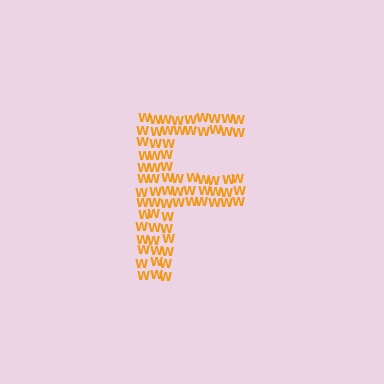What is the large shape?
The large shape is the letter F.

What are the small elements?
The small elements are letter W's.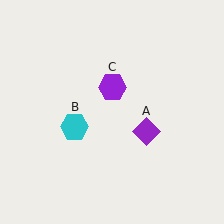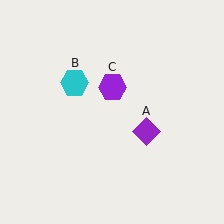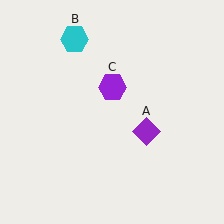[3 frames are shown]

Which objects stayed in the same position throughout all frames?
Purple diamond (object A) and purple hexagon (object C) remained stationary.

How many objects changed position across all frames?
1 object changed position: cyan hexagon (object B).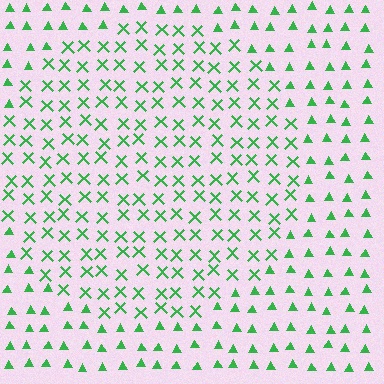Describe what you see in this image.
The image is filled with small green elements arranged in a uniform grid. A circle-shaped region contains X marks, while the surrounding area contains triangles. The boundary is defined purely by the change in element shape.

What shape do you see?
I see a circle.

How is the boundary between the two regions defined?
The boundary is defined by a change in element shape: X marks inside vs. triangles outside. All elements share the same color and spacing.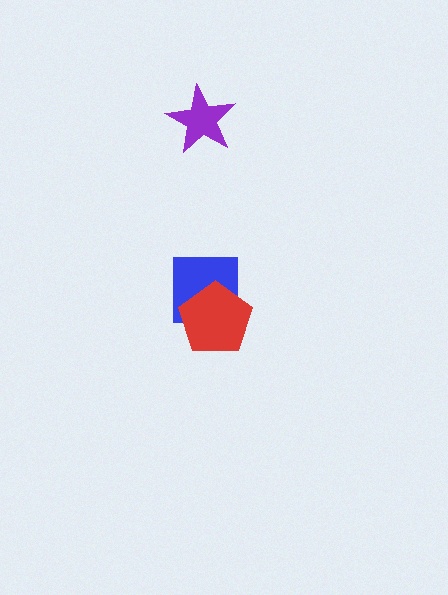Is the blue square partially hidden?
Yes, it is partially covered by another shape.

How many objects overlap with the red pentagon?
1 object overlaps with the red pentagon.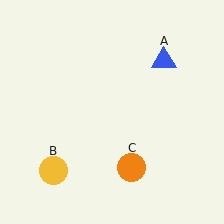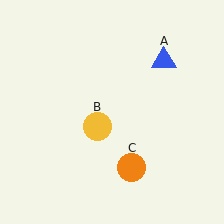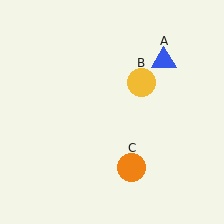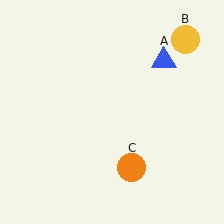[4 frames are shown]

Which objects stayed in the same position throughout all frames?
Blue triangle (object A) and orange circle (object C) remained stationary.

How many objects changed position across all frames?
1 object changed position: yellow circle (object B).